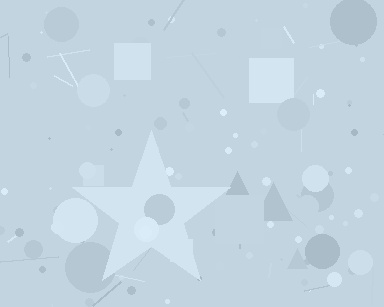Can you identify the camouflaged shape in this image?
The camouflaged shape is a star.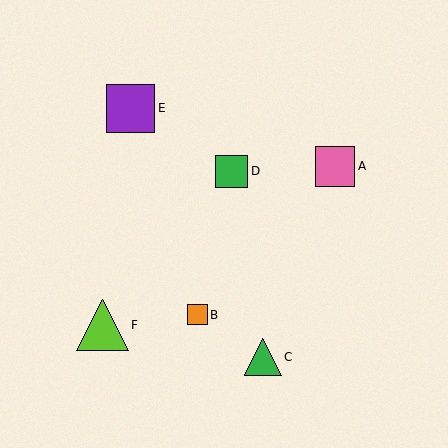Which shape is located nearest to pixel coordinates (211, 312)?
The orange square (labeled B) at (197, 315) is nearest to that location.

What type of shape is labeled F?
Shape F is a lime triangle.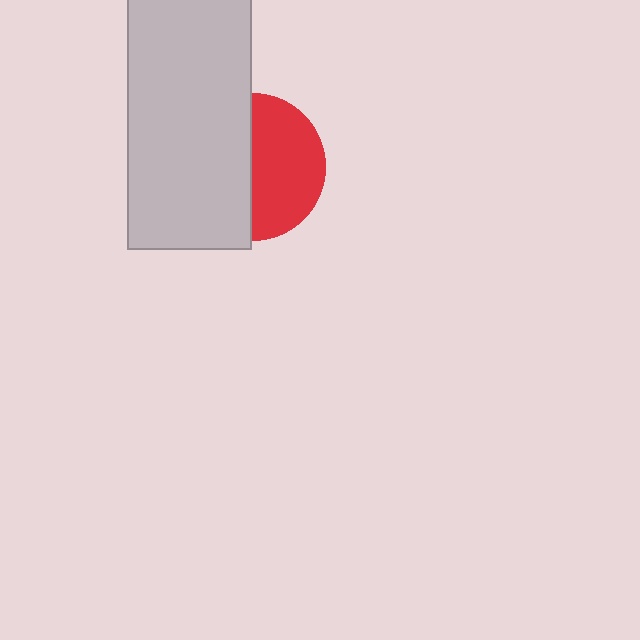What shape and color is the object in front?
The object in front is a light gray rectangle.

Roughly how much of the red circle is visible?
About half of it is visible (roughly 51%).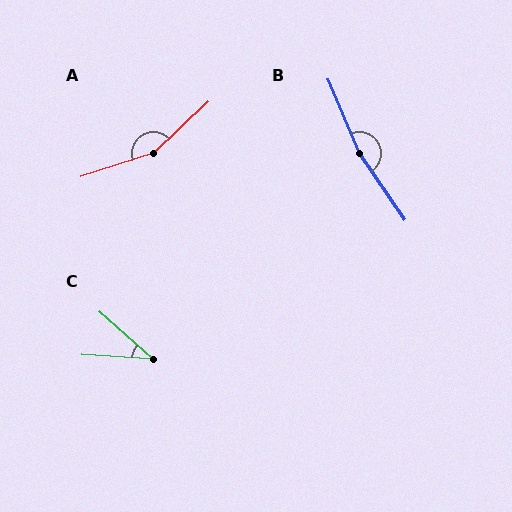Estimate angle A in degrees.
Approximately 155 degrees.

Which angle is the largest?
B, at approximately 168 degrees.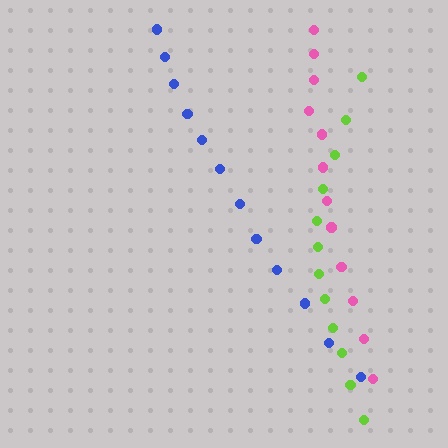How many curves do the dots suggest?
There are 3 distinct paths.